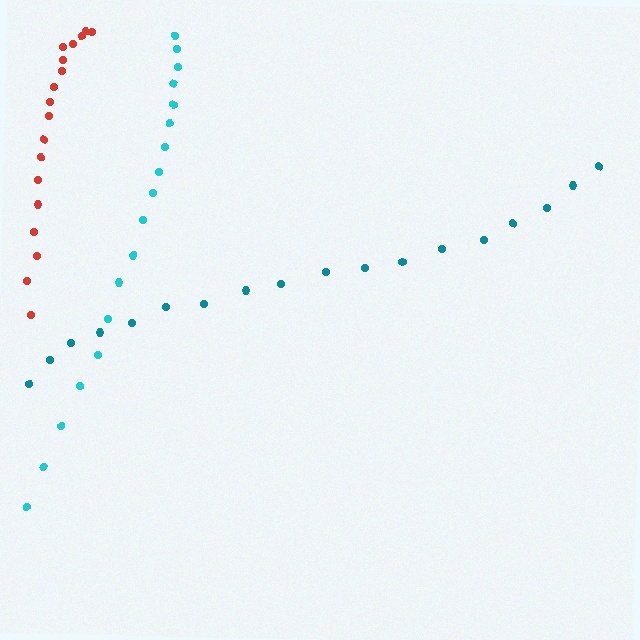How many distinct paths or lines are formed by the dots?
There are 3 distinct paths.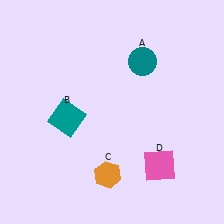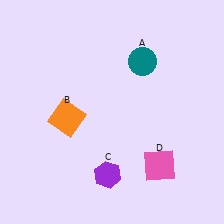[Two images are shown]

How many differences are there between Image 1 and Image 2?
There are 2 differences between the two images.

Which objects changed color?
B changed from teal to orange. C changed from orange to purple.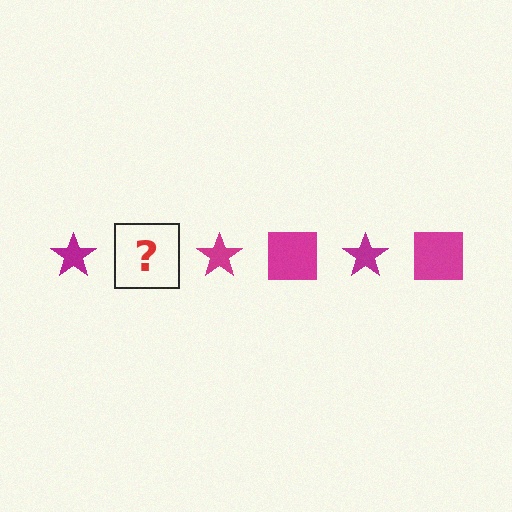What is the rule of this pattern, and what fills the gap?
The rule is that the pattern cycles through star, square shapes in magenta. The gap should be filled with a magenta square.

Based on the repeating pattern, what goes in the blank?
The blank should be a magenta square.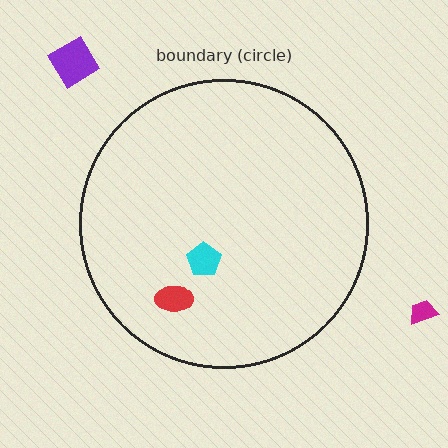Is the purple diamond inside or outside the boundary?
Outside.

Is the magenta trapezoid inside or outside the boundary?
Outside.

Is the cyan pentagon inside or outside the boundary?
Inside.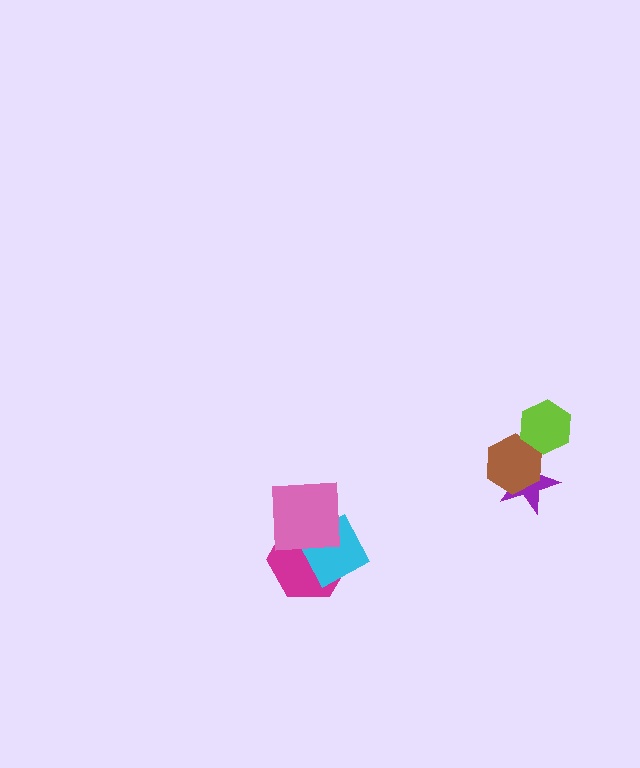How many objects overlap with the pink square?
2 objects overlap with the pink square.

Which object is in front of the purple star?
The brown hexagon is in front of the purple star.